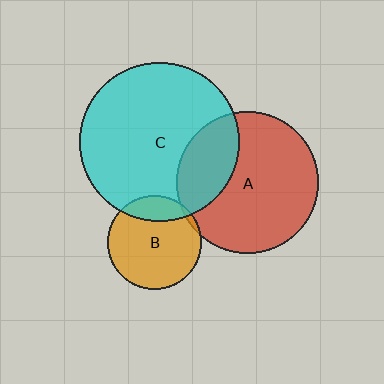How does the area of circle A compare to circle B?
Approximately 2.3 times.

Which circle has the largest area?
Circle C (cyan).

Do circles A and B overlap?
Yes.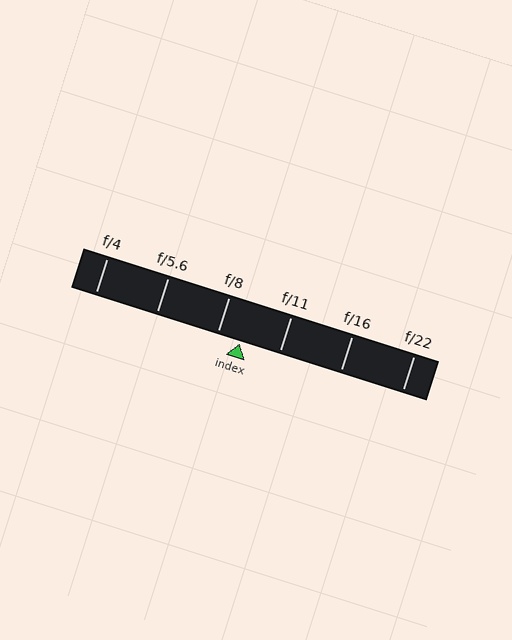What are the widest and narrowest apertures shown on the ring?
The widest aperture shown is f/4 and the narrowest is f/22.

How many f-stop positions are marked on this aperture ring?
There are 6 f-stop positions marked.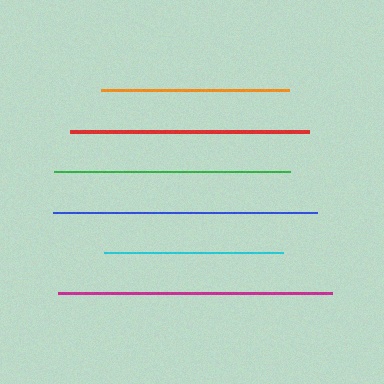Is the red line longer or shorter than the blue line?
The blue line is longer than the red line.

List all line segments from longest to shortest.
From longest to shortest: magenta, blue, red, green, orange, cyan.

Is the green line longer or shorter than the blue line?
The blue line is longer than the green line.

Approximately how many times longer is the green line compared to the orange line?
The green line is approximately 1.3 times the length of the orange line.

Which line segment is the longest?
The magenta line is the longest at approximately 274 pixels.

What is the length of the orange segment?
The orange segment is approximately 188 pixels long.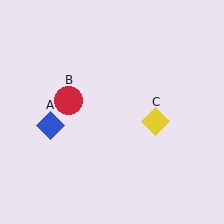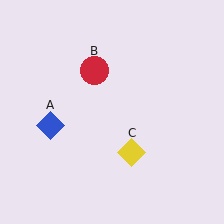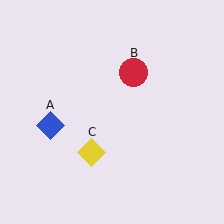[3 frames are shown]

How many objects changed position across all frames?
2 objects changed position: red circle (object B), yellow diamond (object C).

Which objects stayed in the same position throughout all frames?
Blue diamond (object A) remained stationary.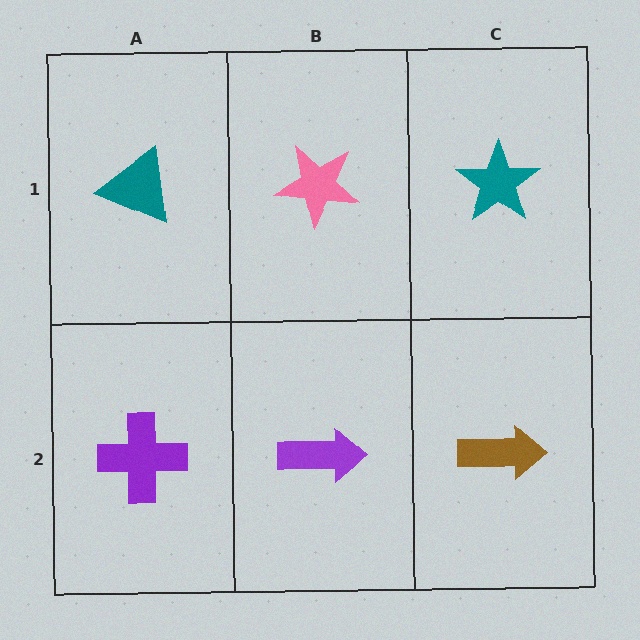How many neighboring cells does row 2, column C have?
2.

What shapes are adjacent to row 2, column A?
A teal triangle (row 1, column A), a purple arrow (row 2, column B).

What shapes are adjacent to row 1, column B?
A purple arrow (row 2, column B), a teal triangle (row 1, column A), a teal star (row 1, column C).